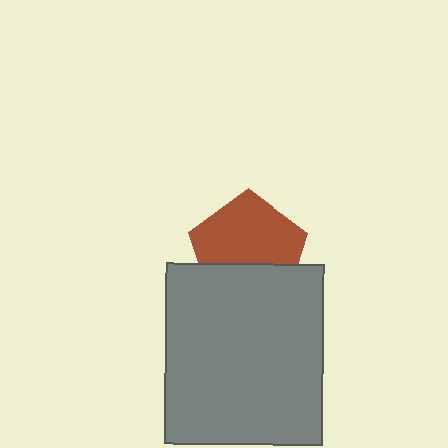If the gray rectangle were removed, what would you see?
You would see the complete brown pentagon.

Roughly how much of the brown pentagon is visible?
About half of it is visible (roughly 63%).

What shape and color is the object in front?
The object in front is a gray rectangle.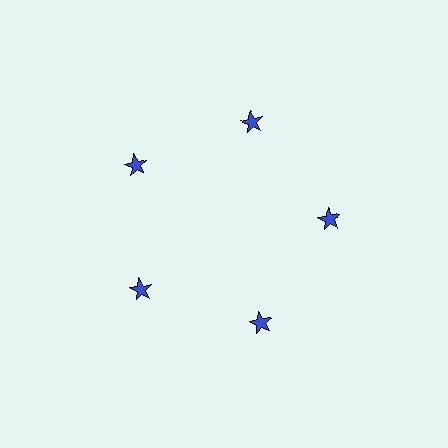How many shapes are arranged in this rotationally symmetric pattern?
There are 5 shapes, arranged in 5 groups of 1.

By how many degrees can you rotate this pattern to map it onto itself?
The pattern maps onto itself every 72 degrees of rotation.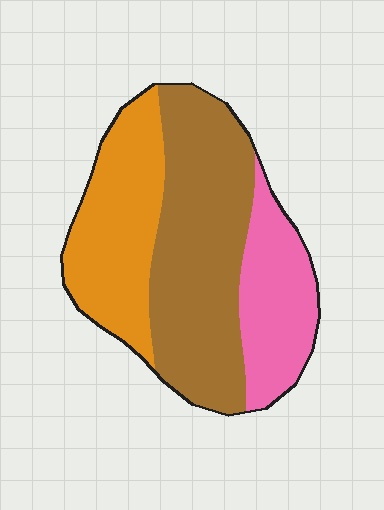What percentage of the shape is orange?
Orange covers roughly 30% of the shape.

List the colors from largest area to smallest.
From largest to smallest: brown, orange, pink.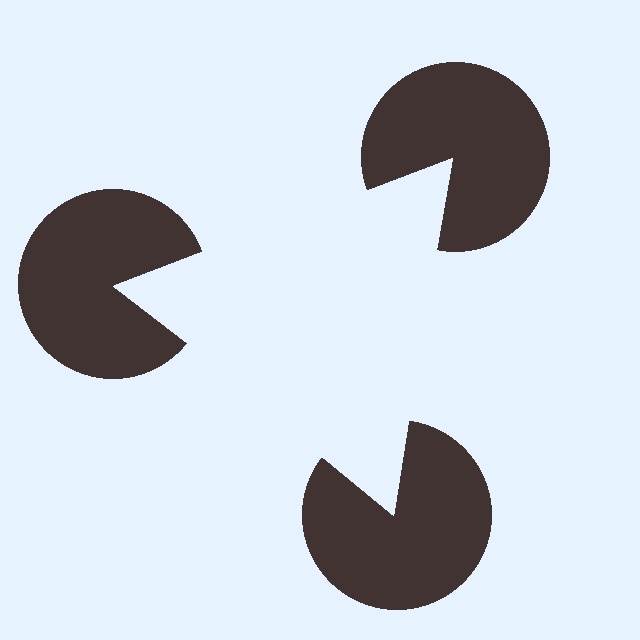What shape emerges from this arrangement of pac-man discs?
An illusory triangle — its edges are inferred from the aligned wedge cuts in the pac-man discs, not physically drawn.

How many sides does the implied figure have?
3 sides.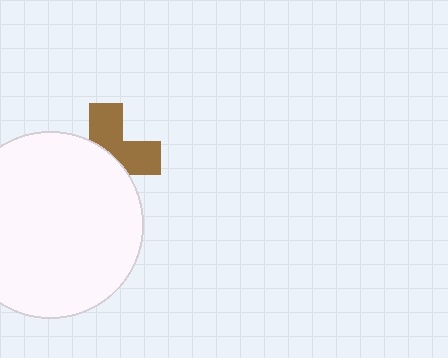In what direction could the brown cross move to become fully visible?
The brown cross could move toward the upper-right. That would shift it out from behind the white circle entirely.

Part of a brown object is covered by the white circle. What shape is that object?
It is a cross.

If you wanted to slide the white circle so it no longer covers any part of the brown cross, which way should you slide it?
Slide it toward the lower-left — that is the most direct way to separate the two shapes.